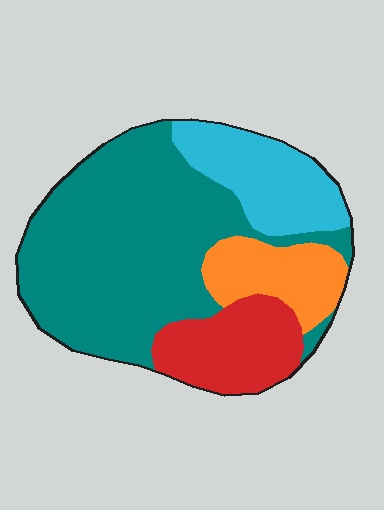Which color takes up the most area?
Teal, at roughly 55%.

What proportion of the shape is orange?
Orange covers 13% of the shape.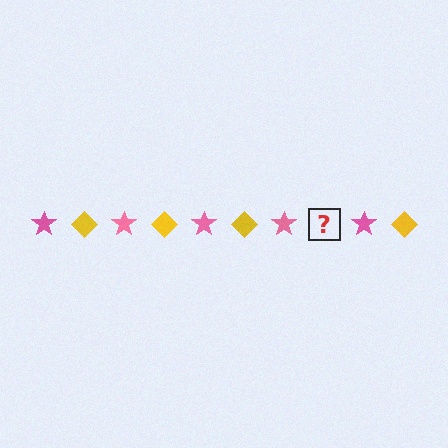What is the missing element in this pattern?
The missing element is a yellow diamond.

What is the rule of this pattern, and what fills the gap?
The rule is that the pattern alternates between pink star and yellow diamond. The gap should be filled with a yellow diamond.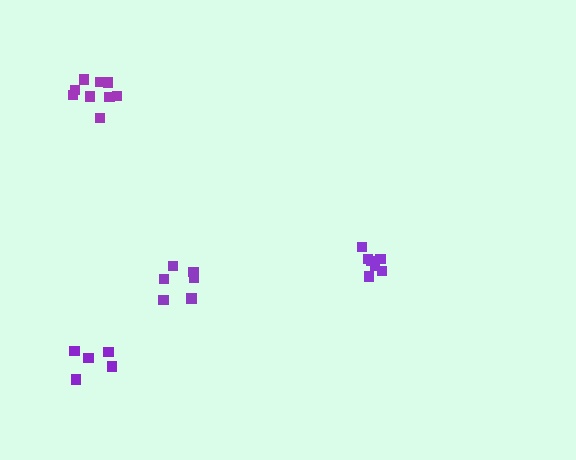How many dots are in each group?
Group 1: 7 dots, Group 2: 9 dots, Group 3: 6 dots, Group 4: 5 dots (27 total).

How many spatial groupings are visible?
There are 4 spatial groupings.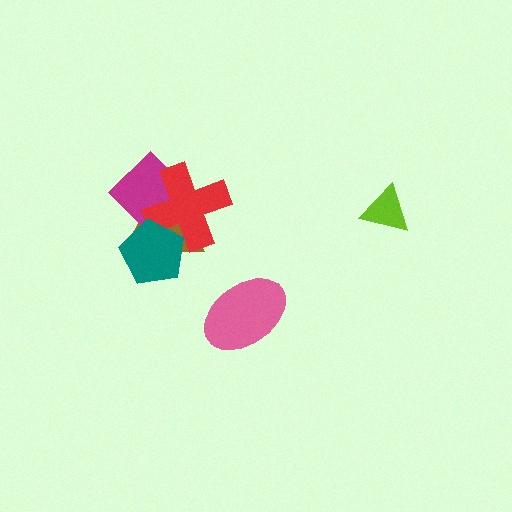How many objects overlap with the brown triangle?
3 objects overlap with the brown triangle.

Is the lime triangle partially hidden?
No, no other shape covers it.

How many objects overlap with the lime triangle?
0 objects overlap with the lime triangle.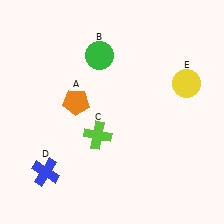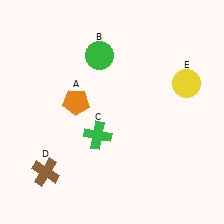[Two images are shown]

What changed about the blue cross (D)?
In Image 1, D is blue. In Image 2, it changed to brown.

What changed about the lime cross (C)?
In Image 1, C is lime. In Image 2, it changed to green.